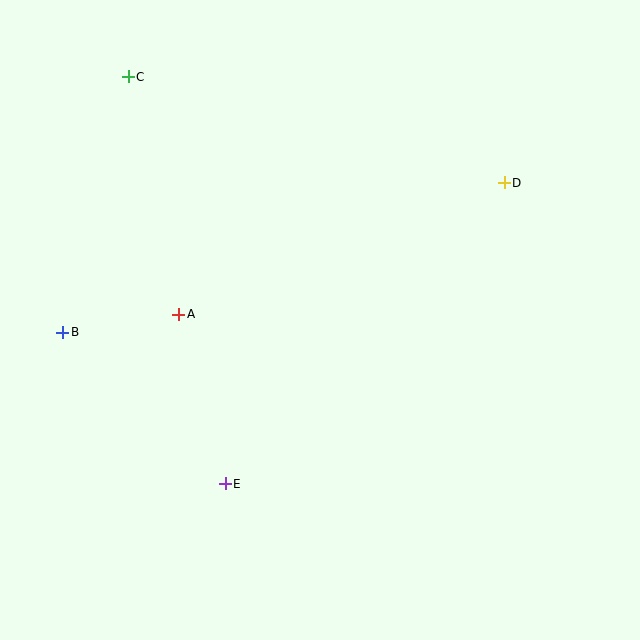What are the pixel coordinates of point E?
Point E is at (225, 484).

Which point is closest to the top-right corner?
Point D is closest to the top-right corner.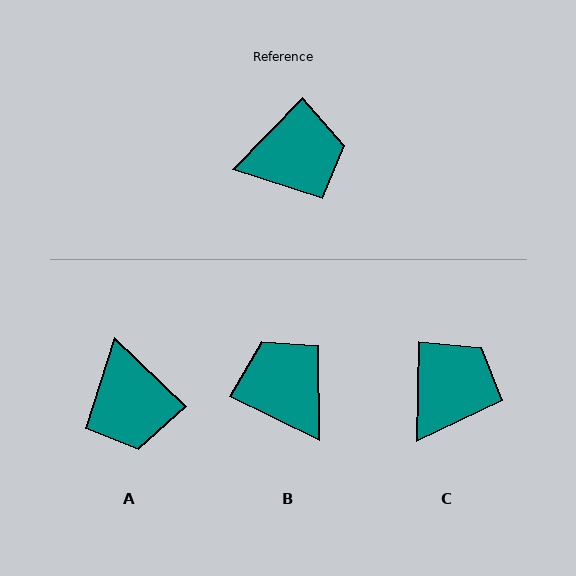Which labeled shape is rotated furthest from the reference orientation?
B, about 109 degrees away.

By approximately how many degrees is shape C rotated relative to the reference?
Approximately 44 degrees counter-clockwise.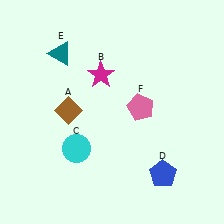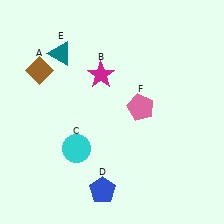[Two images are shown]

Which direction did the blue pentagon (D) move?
The blue pentagon (D) moved left.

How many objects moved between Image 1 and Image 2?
2 objects moved between the two images.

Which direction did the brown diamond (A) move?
The brown diamond (A) moved up.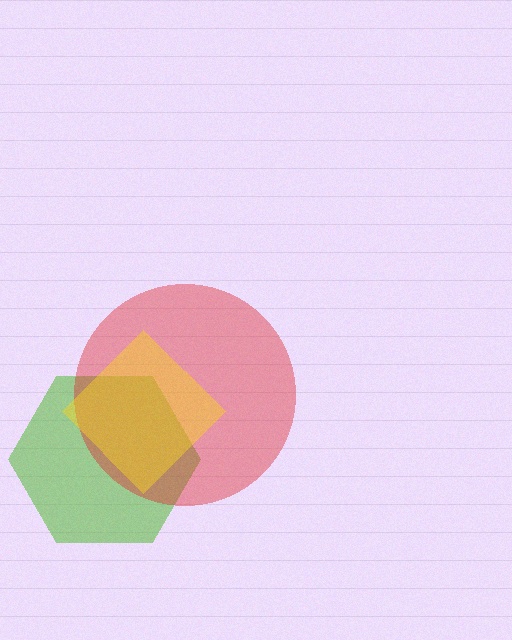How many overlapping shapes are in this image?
There are 3 overlapping shapes in the image.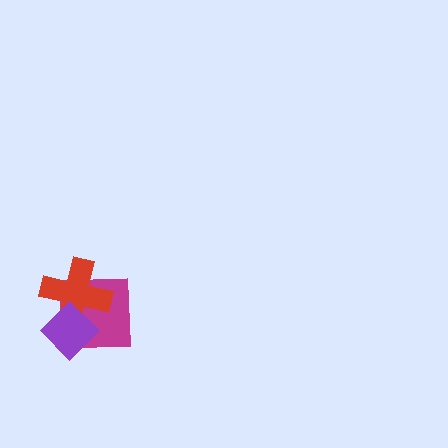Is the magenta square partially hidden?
Yes, it is partially covered by another shape.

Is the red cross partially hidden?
Yes, it is partially covered by another shape.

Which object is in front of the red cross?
The purple diamond is in front of the red cross.